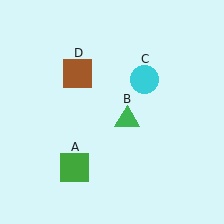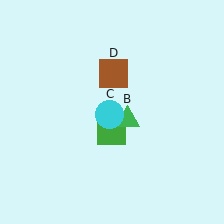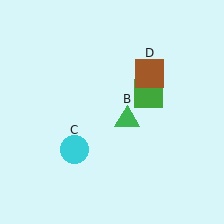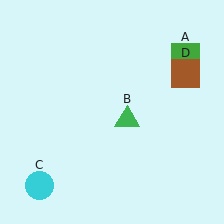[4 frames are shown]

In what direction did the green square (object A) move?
The green square (object A) moved up and to the right.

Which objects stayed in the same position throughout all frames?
Green triangle (object B) remained stationary.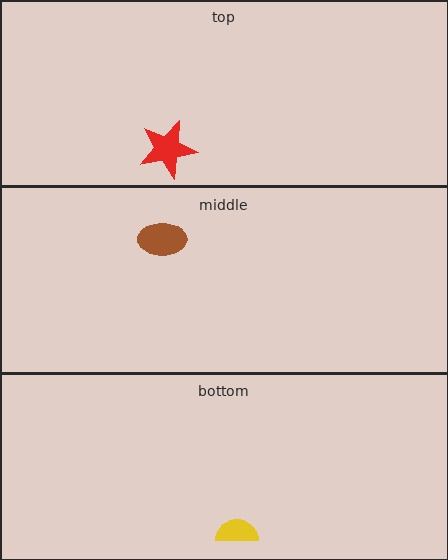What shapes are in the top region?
The red star.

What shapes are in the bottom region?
The yellow semicircle.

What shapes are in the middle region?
The brown ellipse.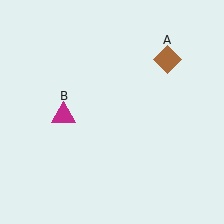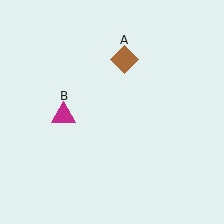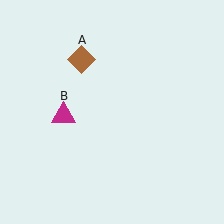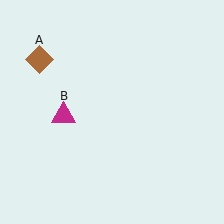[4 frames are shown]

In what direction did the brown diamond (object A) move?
The brown diamond (object A) moved left.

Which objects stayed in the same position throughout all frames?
Magenta triangle (object B) remained stationary.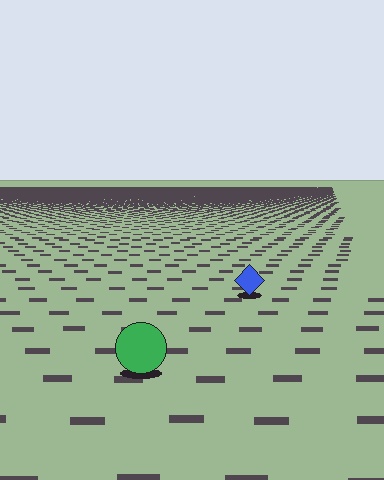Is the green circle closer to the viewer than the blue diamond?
Yes. The green circle is closer — you can tell from the texture gradient: the ground texture is coarser near it.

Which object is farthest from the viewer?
The blue diamond is farthest from the viewer. It appears smaller and the ground texture around it is denser.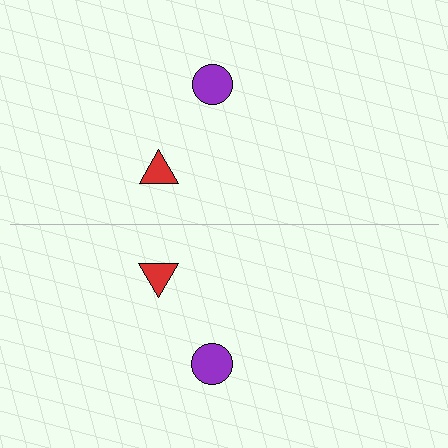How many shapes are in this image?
There are 4 shapes in this image.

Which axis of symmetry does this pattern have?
The pattern has a horizontal axis of symmetry running through the center of the image.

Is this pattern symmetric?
Yes, this pattern has bilateral (reflection) symmetry.